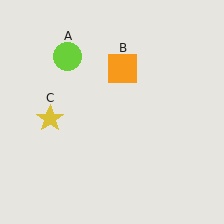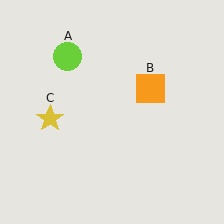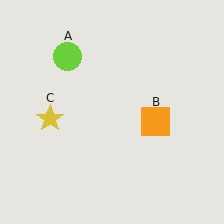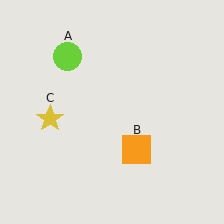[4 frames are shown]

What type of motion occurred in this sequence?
The orange square (object B) rotated clockwise around the center of the scene.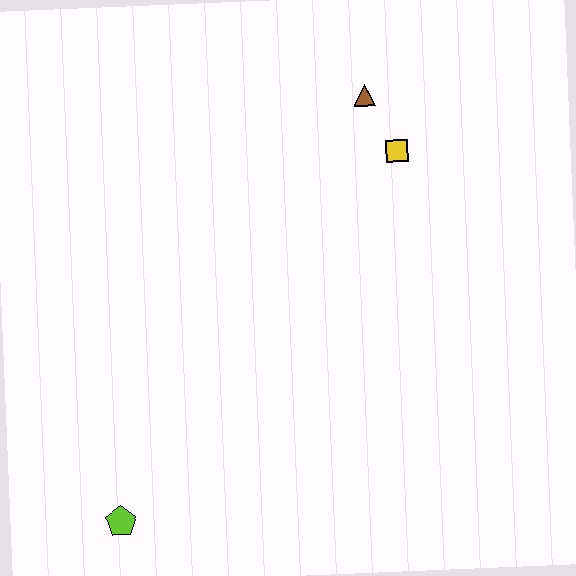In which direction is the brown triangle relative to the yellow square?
The brown triangle is above the yellow square.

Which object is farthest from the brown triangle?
The lime pentagon is farthest from the brown triangle.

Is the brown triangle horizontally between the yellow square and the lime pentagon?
Yes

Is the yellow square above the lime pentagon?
Yes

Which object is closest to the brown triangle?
The yellow square is closest to the brown triangle.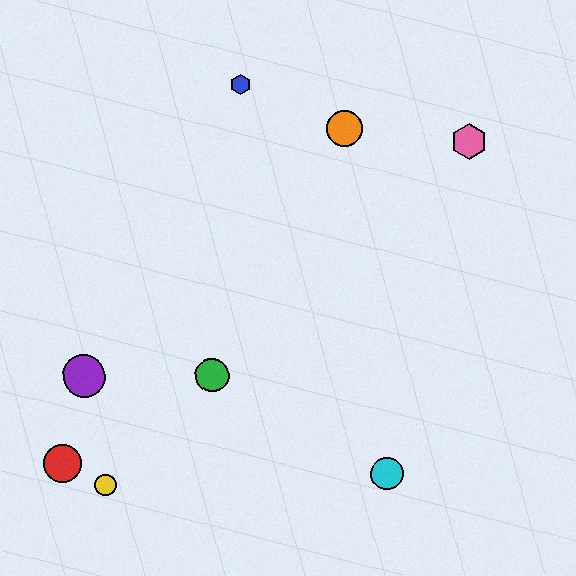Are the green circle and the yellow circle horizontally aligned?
No, the green circle is at y≈375 and the yellow circle is at y≈485.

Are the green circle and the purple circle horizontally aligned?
Yes, both are at y≈375.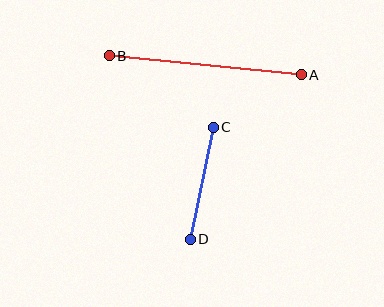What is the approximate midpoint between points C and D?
The midpoint is at approximately (202, 183) pixels.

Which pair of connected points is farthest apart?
Points A and B are farthest apart.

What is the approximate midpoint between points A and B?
The midpoint is at approximately (205, 65) pixels.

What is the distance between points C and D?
The distance is approximately 114 pixels.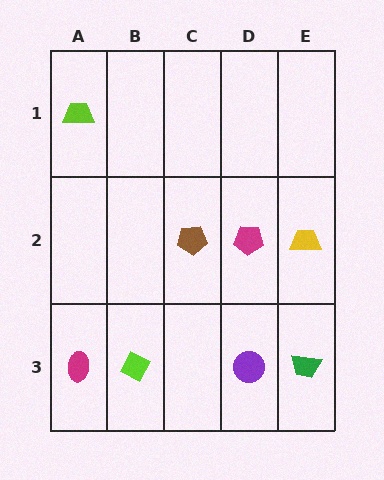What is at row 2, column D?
A magenta pentagon.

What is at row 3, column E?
A green trapezoid.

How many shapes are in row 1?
1 shape.